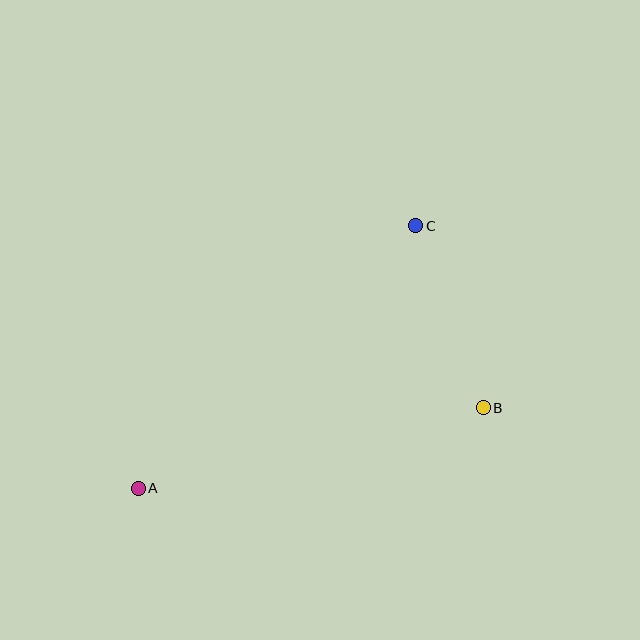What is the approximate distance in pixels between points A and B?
The distance between A and B is approximately 354 pixels.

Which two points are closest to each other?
Points B and C are closest to each other.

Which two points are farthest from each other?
Points A and C are farthest from each other.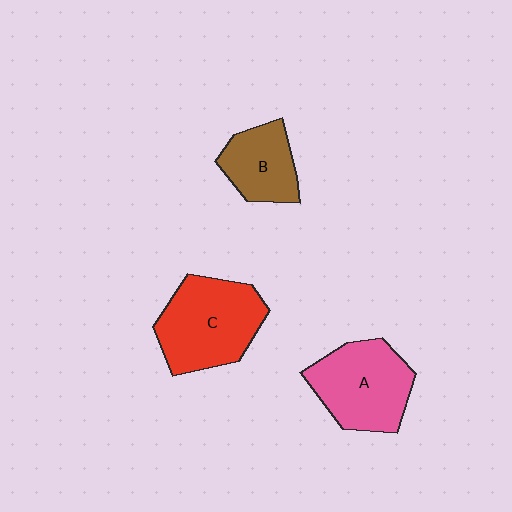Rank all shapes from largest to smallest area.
From largest to smallest: C (red), A (pink), B (brown).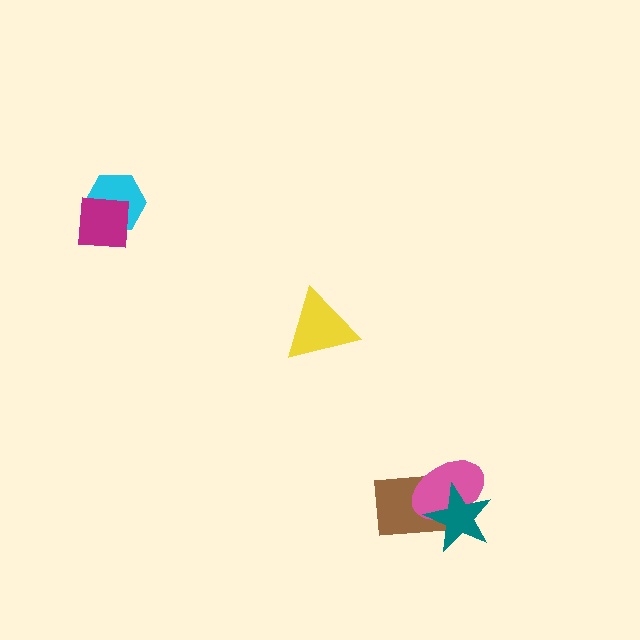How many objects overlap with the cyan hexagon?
1 object overlaps with the cyan hexagon.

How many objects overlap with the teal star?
2 objects overlap with the teal star.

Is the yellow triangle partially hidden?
No, no other shape covers it.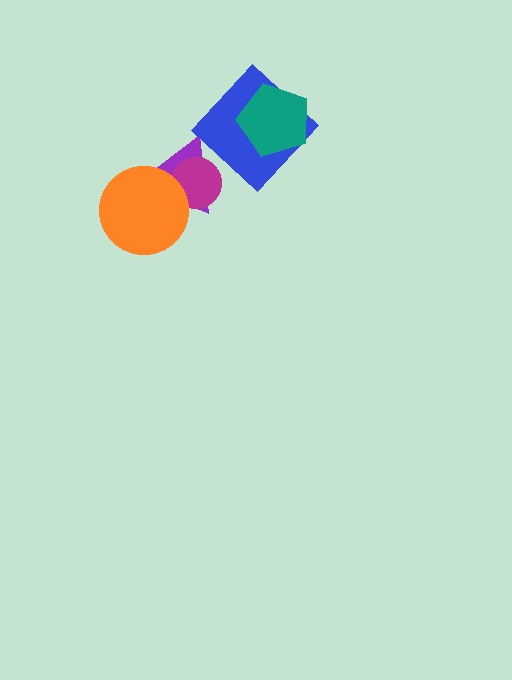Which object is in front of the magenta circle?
The orange circle is in front of the magenta circle.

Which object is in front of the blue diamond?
The teal pentagon is in front of the blue diamond.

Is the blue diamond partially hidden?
Yes, it is partially covered by another shape.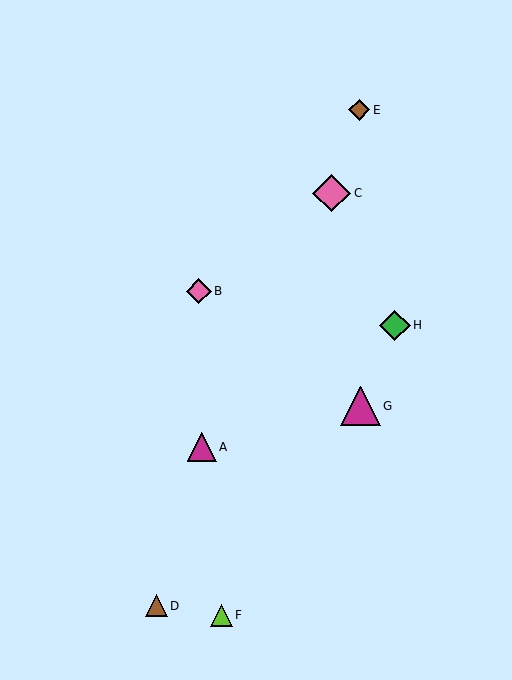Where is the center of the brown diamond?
The center of the brown diamond is at (359, 110).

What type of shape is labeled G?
Shape G is a magenta triangle.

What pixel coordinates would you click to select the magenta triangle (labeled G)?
Click at (361, 406) to select the magenta triangle G.